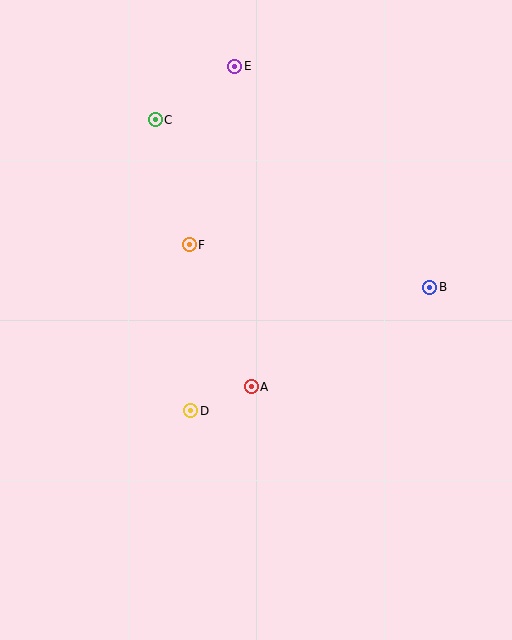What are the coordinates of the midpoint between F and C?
The midpoint between F and C is at (172, 182).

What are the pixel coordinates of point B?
Point B is at (430, 287).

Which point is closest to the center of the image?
Point A at (251, 387) is closest to the center.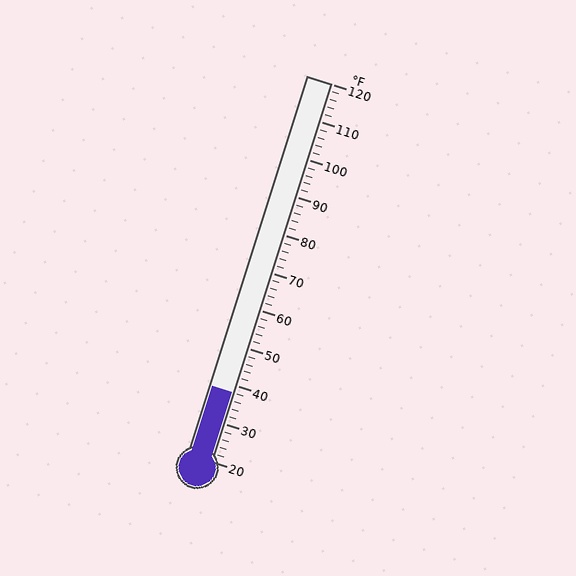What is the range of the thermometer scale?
The thermometer scale ranges from 20°F to 120°F.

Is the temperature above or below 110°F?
The temperature is below 110°F.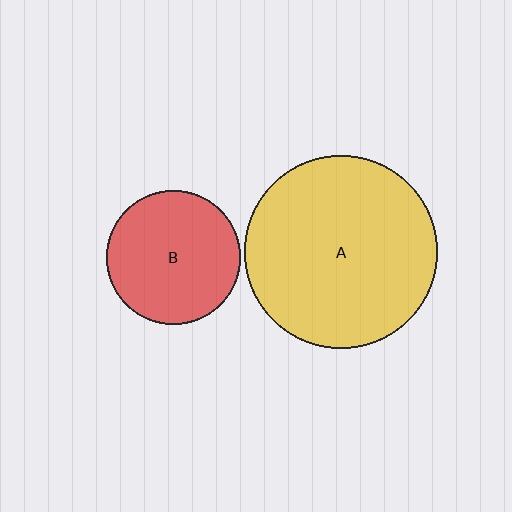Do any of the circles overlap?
No, none of the circles overlap.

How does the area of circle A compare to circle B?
Approximately 2.1 times.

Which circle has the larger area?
Circle A (yellow).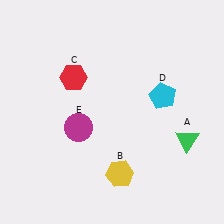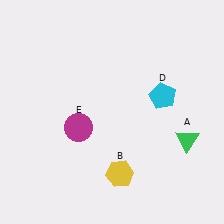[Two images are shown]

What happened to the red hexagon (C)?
The red hexagon (C) was removed in Image 2. It was in the top-left area of Image 1.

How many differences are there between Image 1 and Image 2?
There is 1 difference between the two images.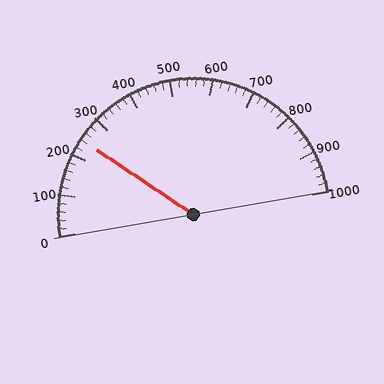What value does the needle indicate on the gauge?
The needle indicates approximately 240.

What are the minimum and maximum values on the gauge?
The gauge ranges from 0 to 1000.